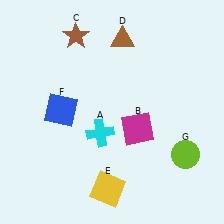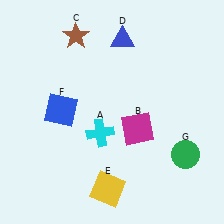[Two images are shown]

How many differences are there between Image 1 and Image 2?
There are 2 differences between the two images.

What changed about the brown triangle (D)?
In Image 1, D is brown. In Image 2, it changed to blue.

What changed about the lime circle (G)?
In Image 1, G is lime. In Image 2, it changed to green.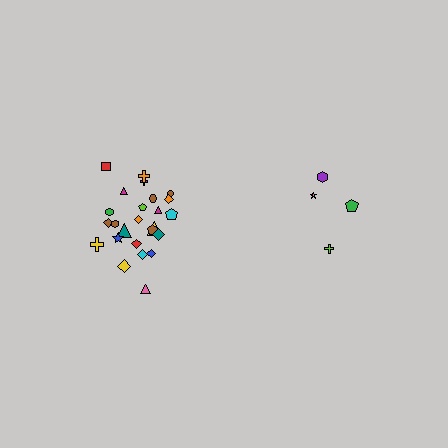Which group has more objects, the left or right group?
The left group.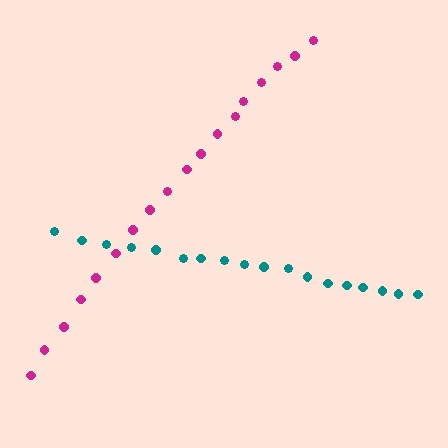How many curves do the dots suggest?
There are 2 distinct paths.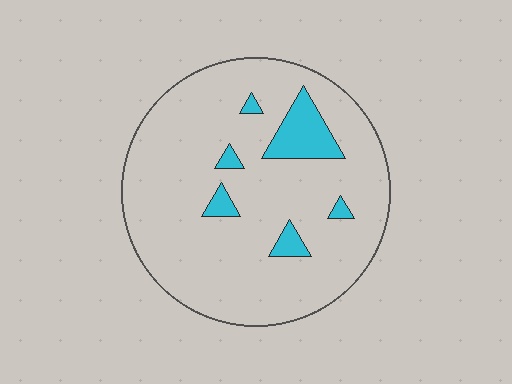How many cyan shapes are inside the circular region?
6.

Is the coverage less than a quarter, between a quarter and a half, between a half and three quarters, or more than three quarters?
Less than a quarter.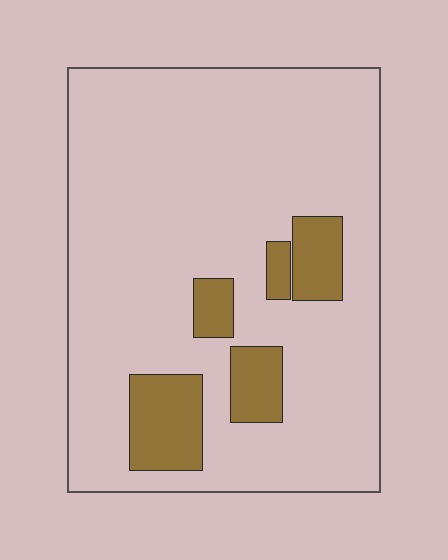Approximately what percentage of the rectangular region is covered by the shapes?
Approximately 15%.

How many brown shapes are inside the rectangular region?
5.